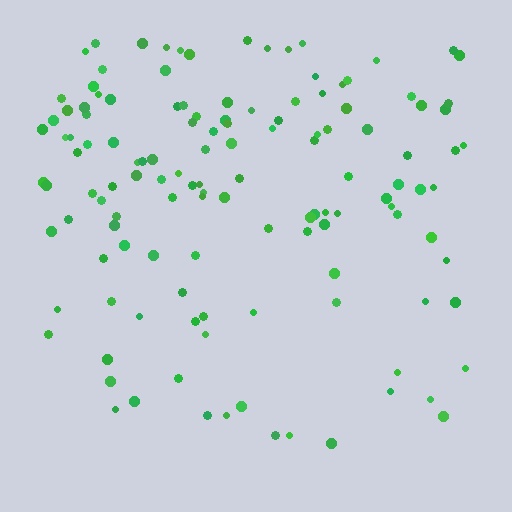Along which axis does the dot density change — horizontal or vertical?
Vertical.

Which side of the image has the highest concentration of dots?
The top.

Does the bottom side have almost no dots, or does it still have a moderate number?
Still a moderate number, just noticeably fewer than the top.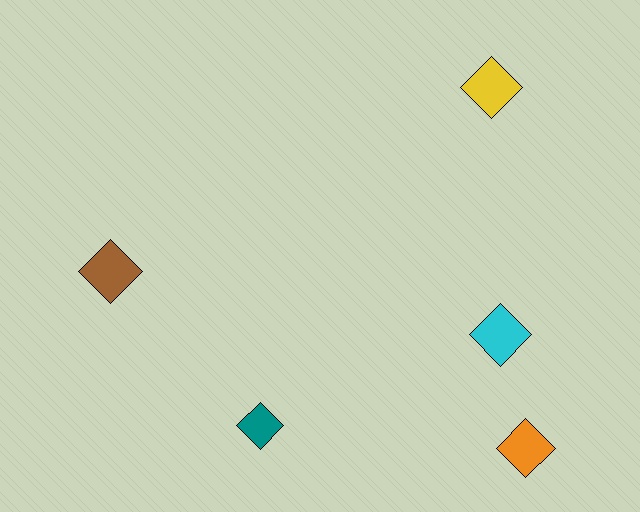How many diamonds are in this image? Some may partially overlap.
There are 5 diamonds.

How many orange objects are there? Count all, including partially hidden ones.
There is 1 orange object.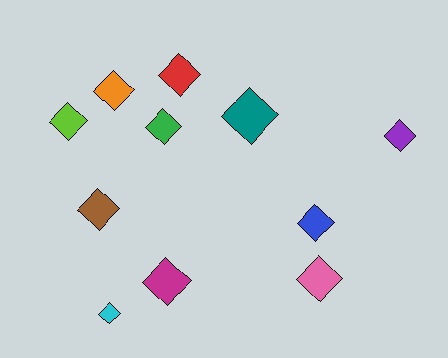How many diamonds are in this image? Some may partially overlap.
There are 11 diamonds.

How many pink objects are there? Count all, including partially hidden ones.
There is 1 pink object.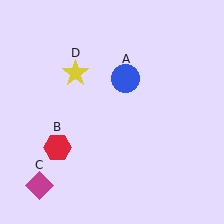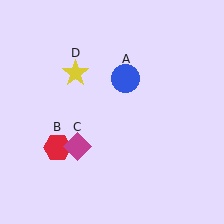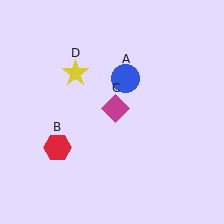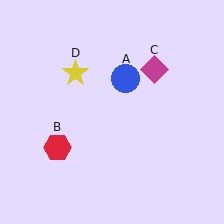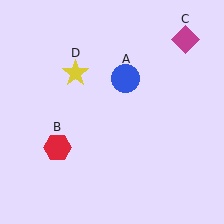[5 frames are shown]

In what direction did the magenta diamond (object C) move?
The magenta diamond (object C) moved up and to the right.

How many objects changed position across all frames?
1 object changed position: magenta diamond (object C).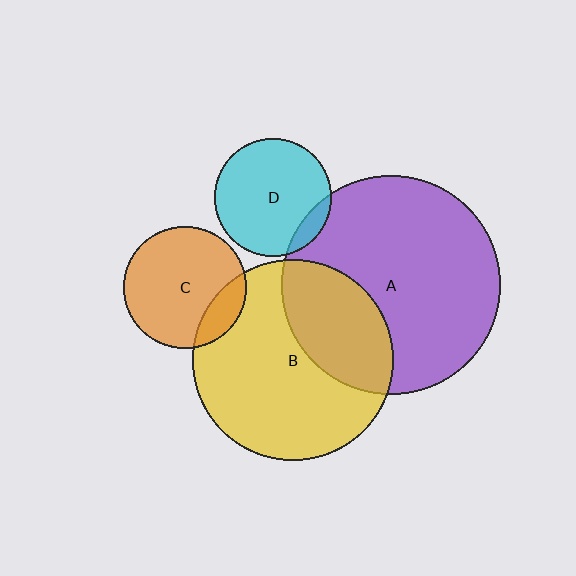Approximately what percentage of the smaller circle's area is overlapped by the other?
Approximately 10%.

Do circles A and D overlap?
Yes.